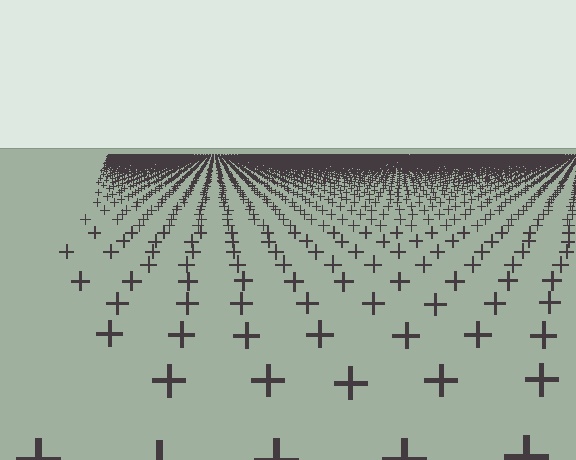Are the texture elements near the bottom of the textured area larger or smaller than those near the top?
Larger. Near the bottom, elements are closer to the viewer and appear at a bigger on-screen size.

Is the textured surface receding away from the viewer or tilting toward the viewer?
The surface is receding away from the viewer. Texture elements get smaller and denser toward the top.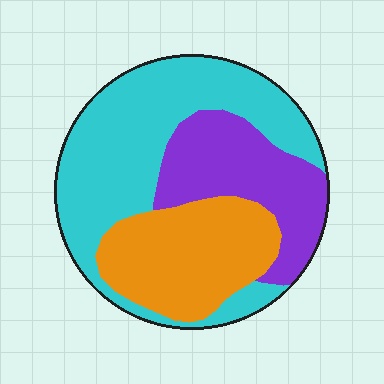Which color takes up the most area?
Cyan, at roughly 45%.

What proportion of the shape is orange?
Orange covers around 30% of the shape.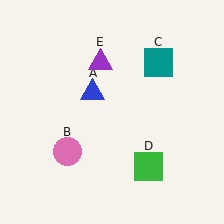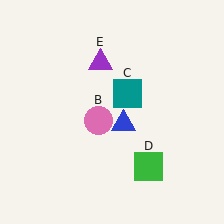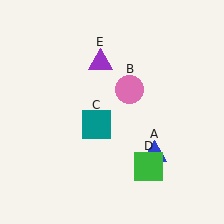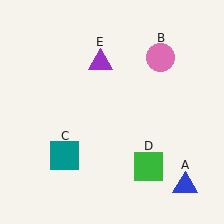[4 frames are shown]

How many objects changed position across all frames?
3 objects changed position: blue triangle (object A), pink circle (object B), teal square (object C).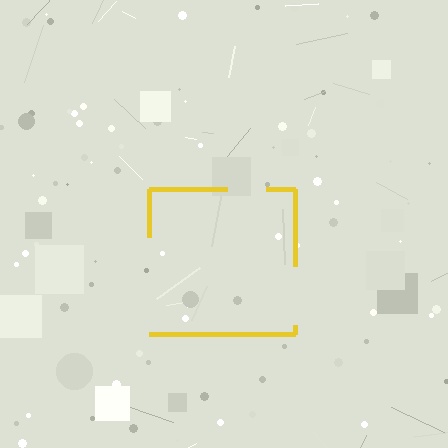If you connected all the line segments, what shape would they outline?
They would outline a square.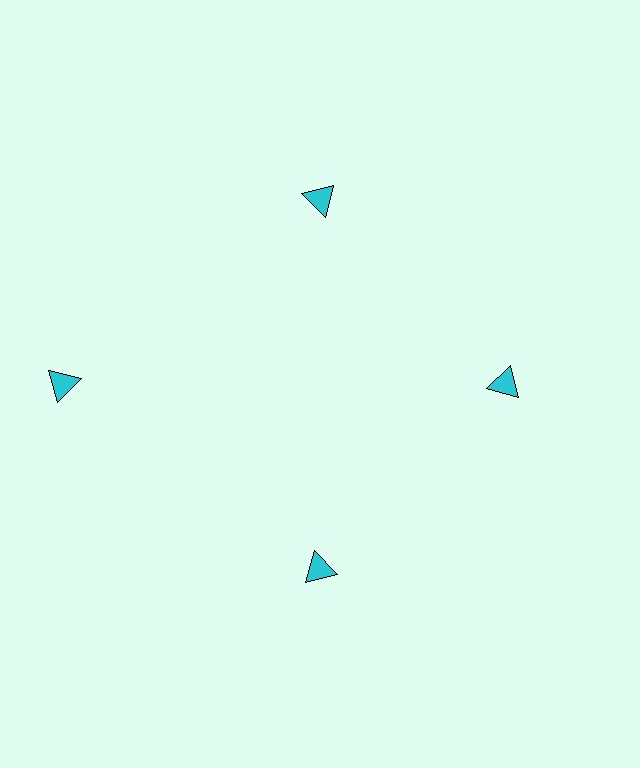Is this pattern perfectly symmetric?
No. The 4 cyan triangles are arranged in a ring, but one element near the 9 o'clock position is pushed outward from the center, breaking the 4-fold rotational symmetry.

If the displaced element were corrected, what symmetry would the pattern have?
It would have 4-fold rotational symmetry — the pattern would map onto itself every 90 degrees.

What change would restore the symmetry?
The symmetry would be restored by moving it inward, back onto the ring so that all 4 triangles sit at equal angles and equal distance from the center.